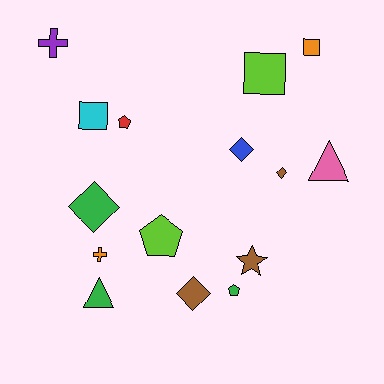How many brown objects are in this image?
There are 3 brown objects.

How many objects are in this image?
There are 15 objects.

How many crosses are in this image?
There are 2 crosses.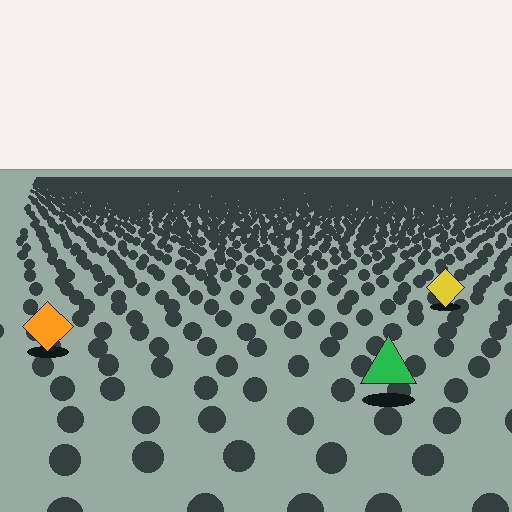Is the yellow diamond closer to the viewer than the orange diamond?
No. The orange diamond is closer — you can tell from the texture gradient: the ground texture is coarser near it.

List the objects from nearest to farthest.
From nearest to farthest: the green triangle, the orange diamond, the yellow diamond.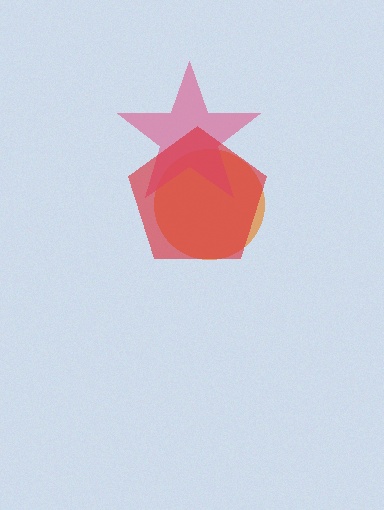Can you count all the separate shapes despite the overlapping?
Yes, there are 3 separate shapes.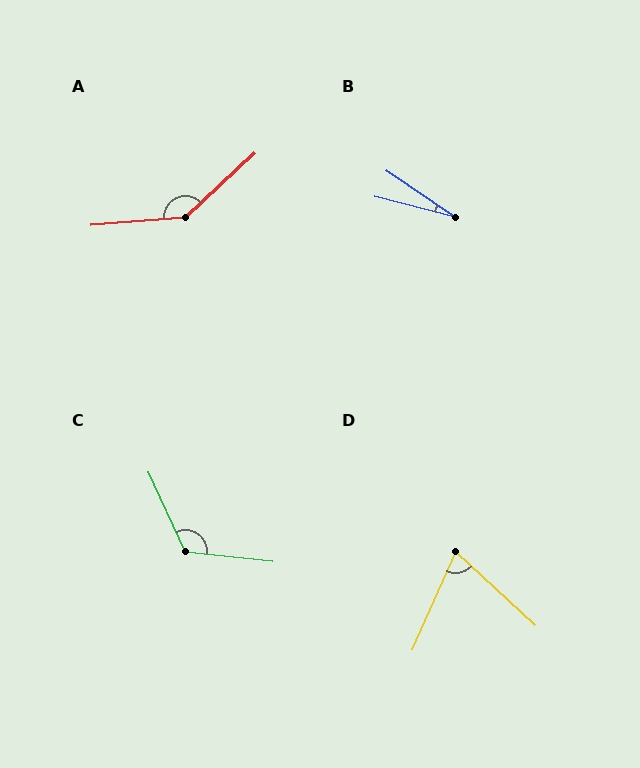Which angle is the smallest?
B, at approximately 20 degrees.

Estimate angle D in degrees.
Approximately 71 degrees.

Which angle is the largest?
A, at approximately 142 degrees.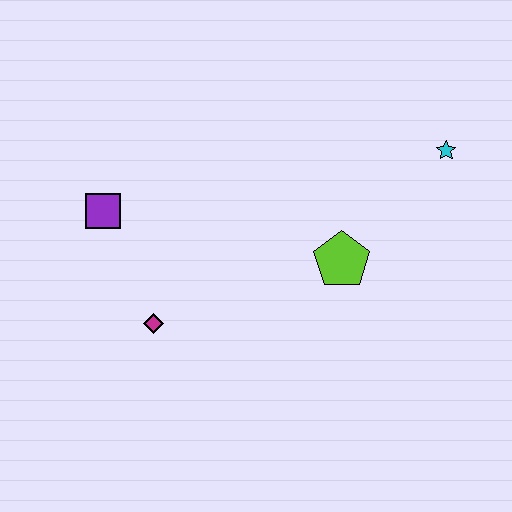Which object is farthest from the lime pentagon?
The purple square is farthest from the lime pentagon.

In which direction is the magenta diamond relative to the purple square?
The magenta diamond is below the purple square.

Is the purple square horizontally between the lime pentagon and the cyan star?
No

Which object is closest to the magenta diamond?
The purple square is closest to the magenta diamond.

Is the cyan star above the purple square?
Yes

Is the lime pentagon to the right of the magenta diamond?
Yes